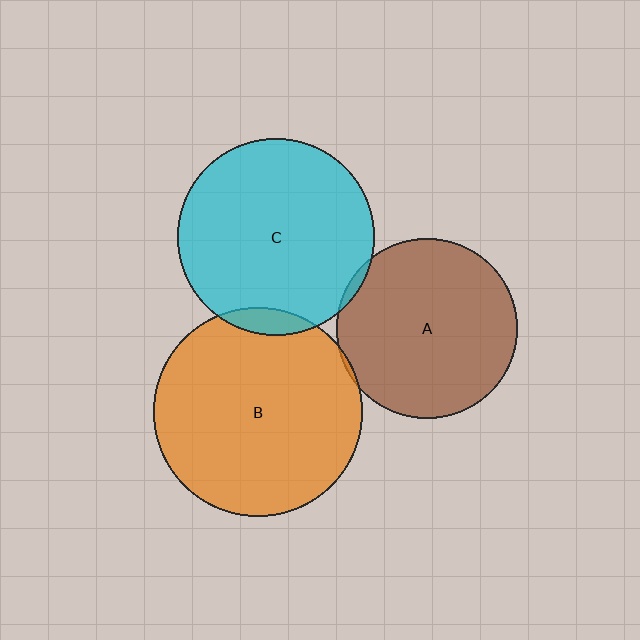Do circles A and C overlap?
Yes.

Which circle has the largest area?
Circle B (orange).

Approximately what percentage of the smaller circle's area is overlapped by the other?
Approximately 5%.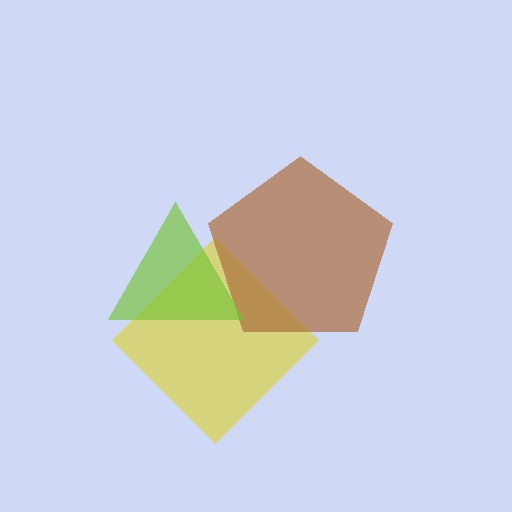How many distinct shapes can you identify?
There are 3 distinct shapes: a yellow diamond, a brown pentagon, a lime triangle.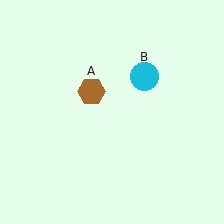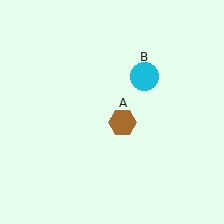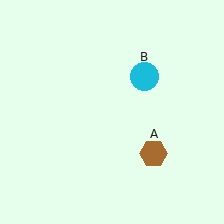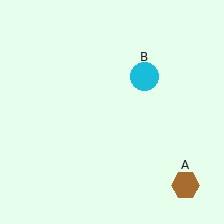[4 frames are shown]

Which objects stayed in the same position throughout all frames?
Cyan circle (object B) remained stationary.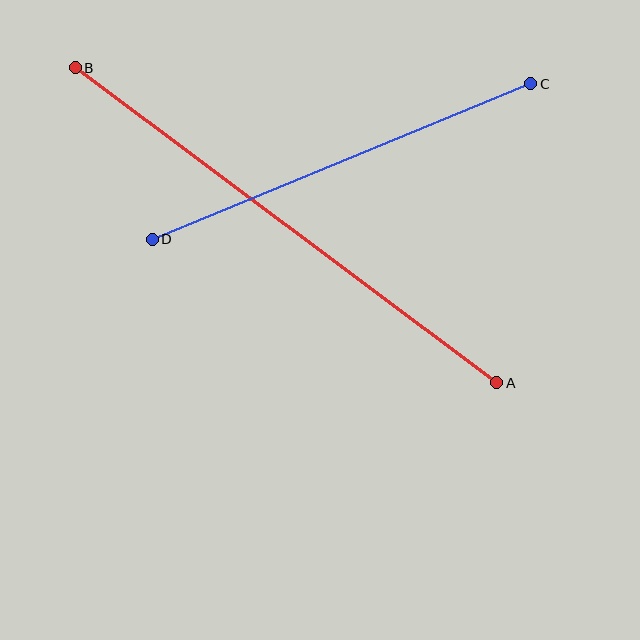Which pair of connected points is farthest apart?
Points A and B are farthest apart.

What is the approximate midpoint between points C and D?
The midpoint is at approximately (341, 162) pixels.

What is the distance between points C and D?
The distance is approximately 409 pixels.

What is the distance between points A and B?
The distance is approximately 526 pixels.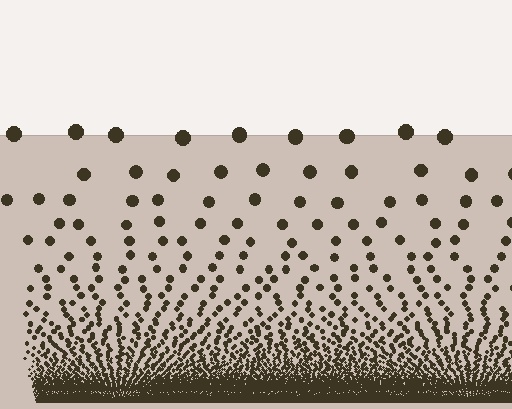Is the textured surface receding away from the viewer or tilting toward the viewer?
The surface appears to tilt toward the viewer. Texture elements get larger and sparser toward the top.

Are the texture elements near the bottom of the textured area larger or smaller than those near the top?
Smaller. The gradient is inverted — elements near the bottom are smaller and denser.